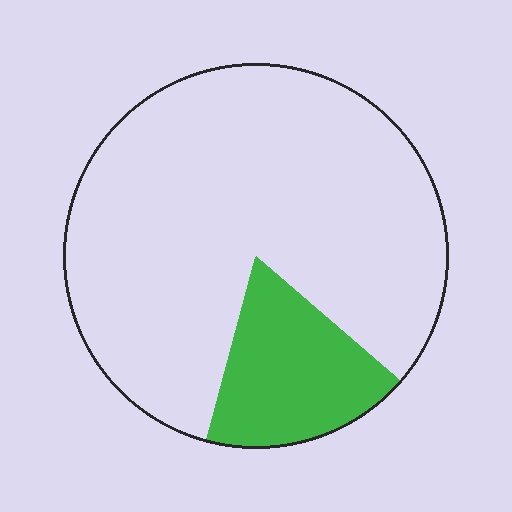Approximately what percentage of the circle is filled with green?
Approximately 20%.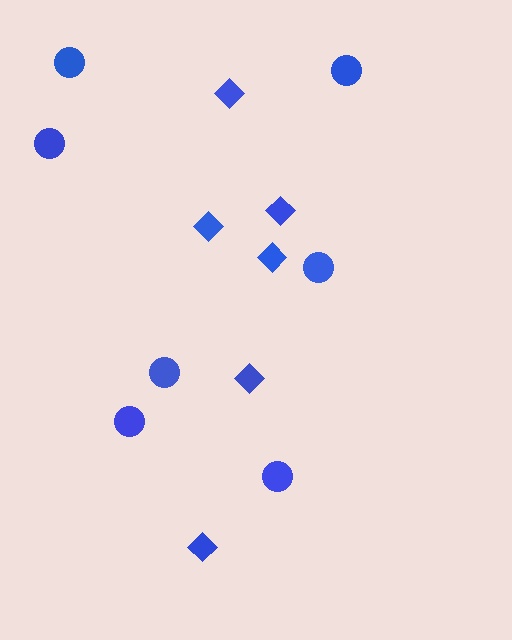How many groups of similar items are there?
There are 2 groups: one group of diamonds (6) and one group of circles (7).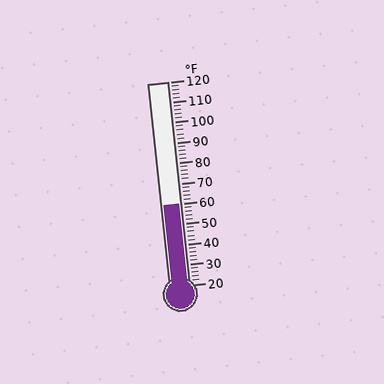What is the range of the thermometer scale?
The thermometer scale ranges from 20°F to 120°F.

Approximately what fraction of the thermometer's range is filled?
The thermometer is filled to approximately 40% of its range.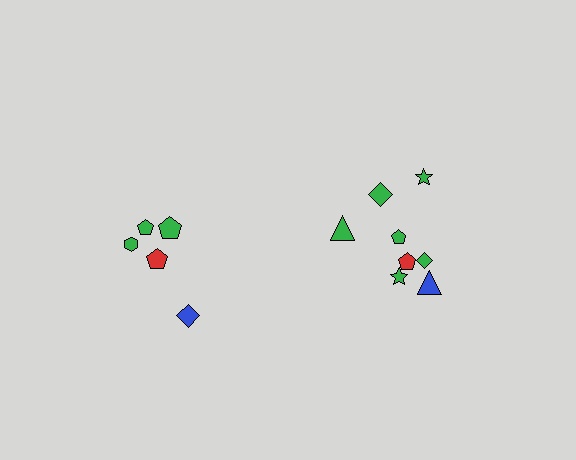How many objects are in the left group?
There are 5 objects.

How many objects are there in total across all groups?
There are 13 objects.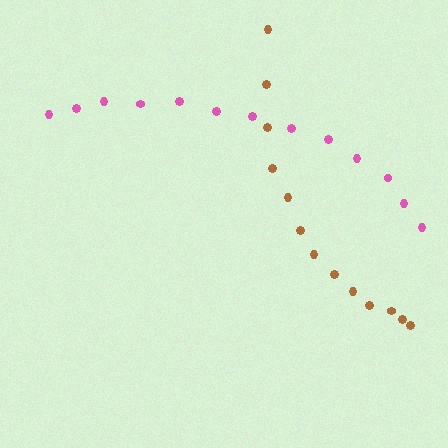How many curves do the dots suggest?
There are 2 distinct paths.